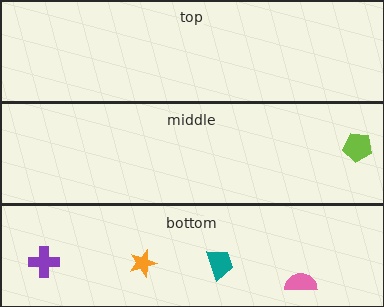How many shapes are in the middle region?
1.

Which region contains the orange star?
The bottom region.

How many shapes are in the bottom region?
4.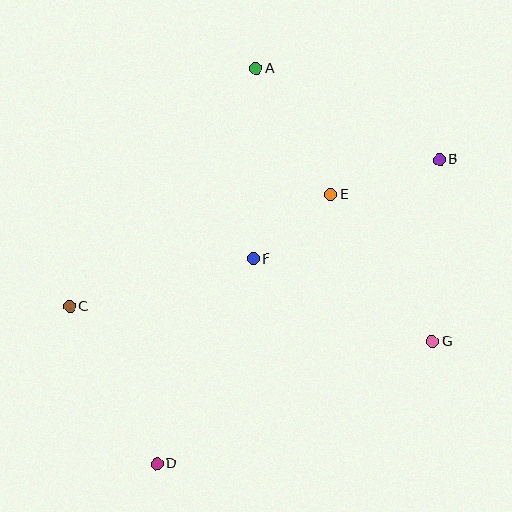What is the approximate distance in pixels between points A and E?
The distance between A and E is approximately 147 pixels.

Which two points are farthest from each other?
Points B and D are farthest from each other.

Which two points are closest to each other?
Points E and F are closest to each other.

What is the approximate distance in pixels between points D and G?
The distance between D and G is approximately 301 pixels.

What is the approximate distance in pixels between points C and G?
The distance between C and G is approximately 364 pixels.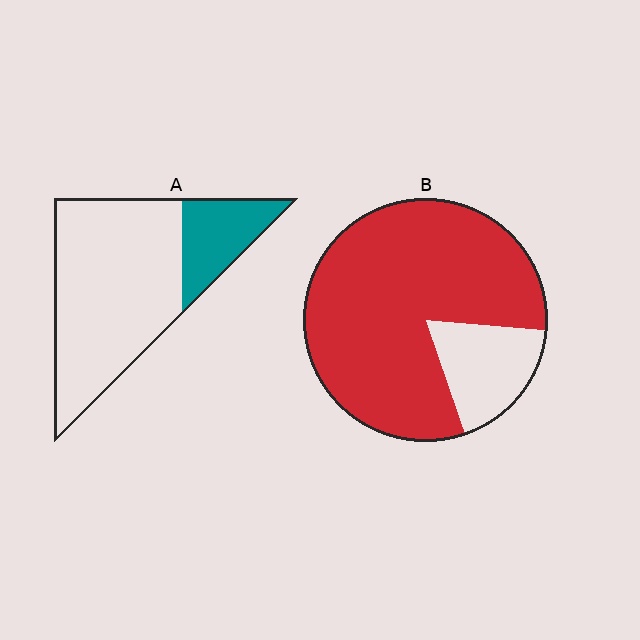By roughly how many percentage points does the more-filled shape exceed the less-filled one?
By roughly 60 percentage points (B over A).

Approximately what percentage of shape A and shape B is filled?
A is approximately 25% and B is approximately 80%.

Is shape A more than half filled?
No.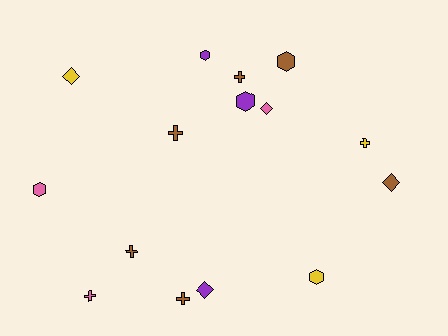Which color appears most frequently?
Brown, with 6 objects.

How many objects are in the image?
There are 15 objects.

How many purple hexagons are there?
There are 2 purple hexagons.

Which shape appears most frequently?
Cross, with 6 objects.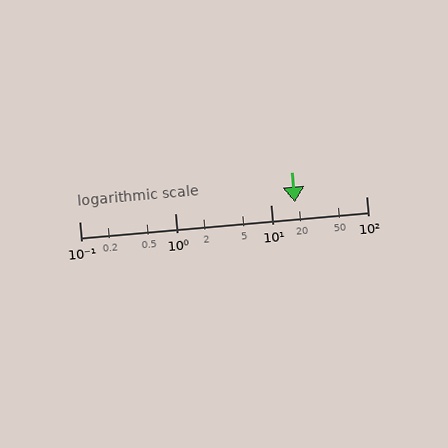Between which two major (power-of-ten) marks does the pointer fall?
The pointer is between 10 and 100.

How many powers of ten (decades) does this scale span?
The scale spans 3 decades, from 0.1 to 100.